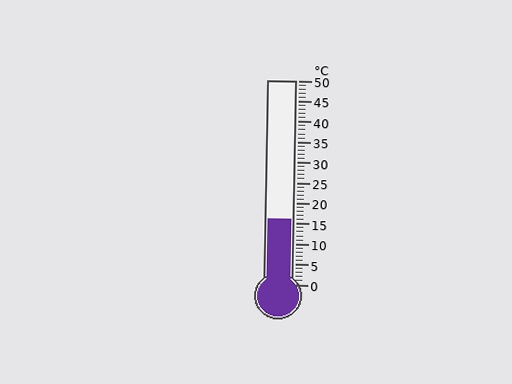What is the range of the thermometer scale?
The thermometer scale ranges from 0°C to 50°C.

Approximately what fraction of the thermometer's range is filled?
The thermometer is filled to approximately 30% of its range.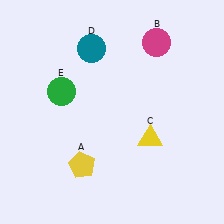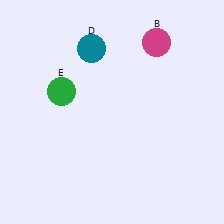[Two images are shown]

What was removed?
The yellow pentagon (A), the yellow triangle (C) were removed in Image 2.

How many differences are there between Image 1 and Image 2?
There are 2 differences between the two images.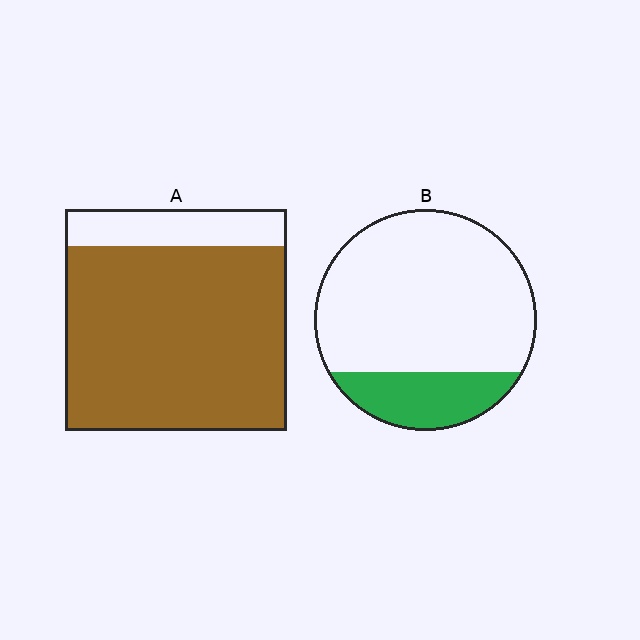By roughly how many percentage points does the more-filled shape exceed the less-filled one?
By roughly 60 percentage points (A over B).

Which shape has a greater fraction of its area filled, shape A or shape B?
Shape A.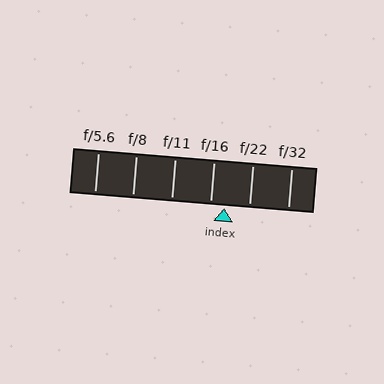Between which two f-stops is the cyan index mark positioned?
The index mark is between f/16 and f/22.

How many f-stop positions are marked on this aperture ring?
There are 6 f-stop positions marked.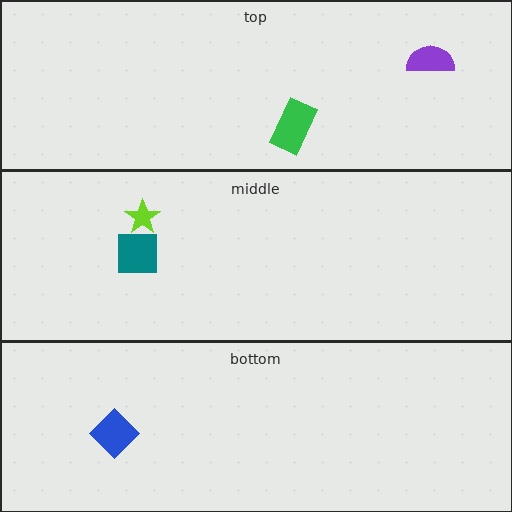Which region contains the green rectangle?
The top region.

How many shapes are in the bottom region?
1.